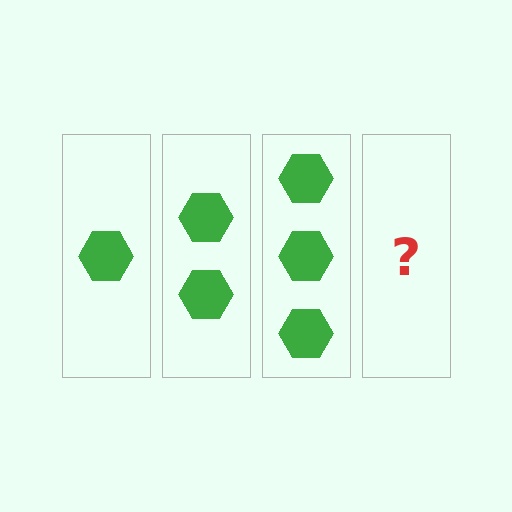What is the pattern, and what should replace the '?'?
The pattern is that each step adds one more hexagon. The '?' should be 4 hexagons.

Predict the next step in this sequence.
The next step is 4 hexagons.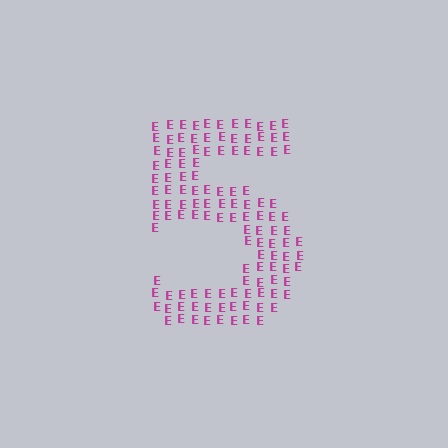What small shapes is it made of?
It is made of small letter E's.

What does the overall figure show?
The overall figure shows the digit 5.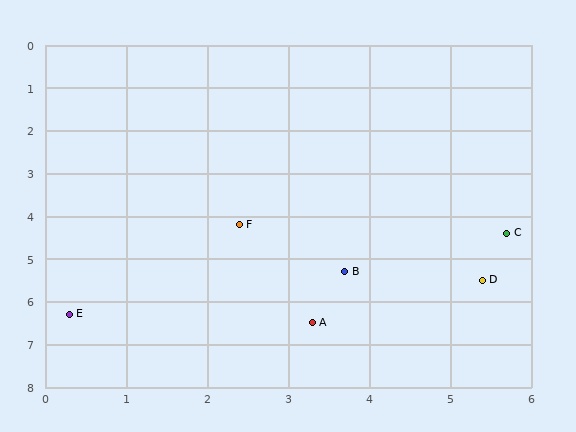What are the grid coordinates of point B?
Point B is at approximately (3.7, 5.3).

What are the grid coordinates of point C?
Point C is at approximately (5.7, 4.4).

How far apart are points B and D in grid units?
Points B and D are about 1.7 grid units apart.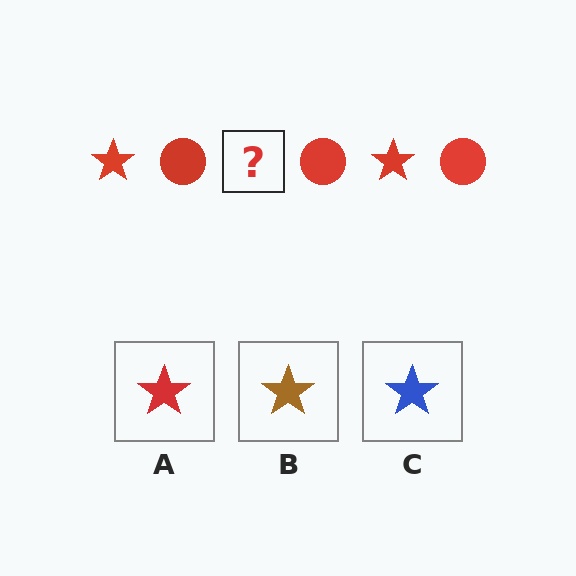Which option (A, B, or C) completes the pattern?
A.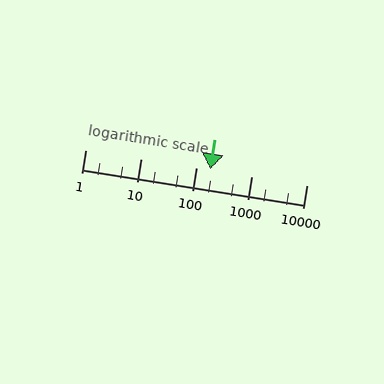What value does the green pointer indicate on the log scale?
The pointer indicates approximately 180.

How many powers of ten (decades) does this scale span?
The scale spans 4 decades, from 1 to 10000.